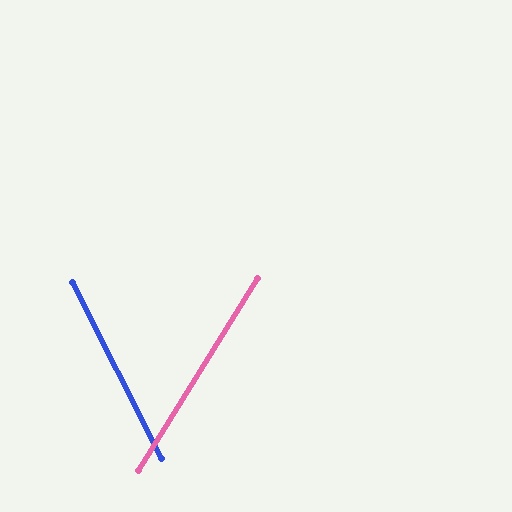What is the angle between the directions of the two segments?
Approximately 58 degrees.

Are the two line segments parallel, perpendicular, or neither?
Neither parallel nor perpendicular — they differ by about 58°.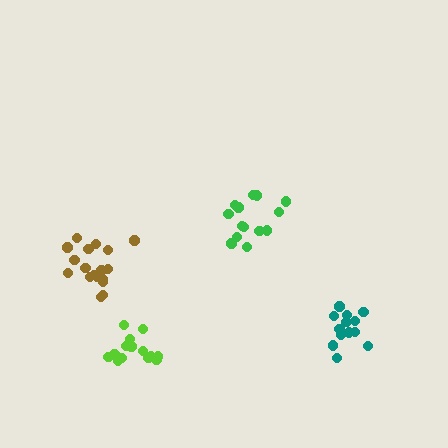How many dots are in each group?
Group 1: 14 dots, Group 2: 13 dots, Group 3: 18 dots, Group 4: 14 dots (59 total).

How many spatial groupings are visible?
There are 4 spatial groupings.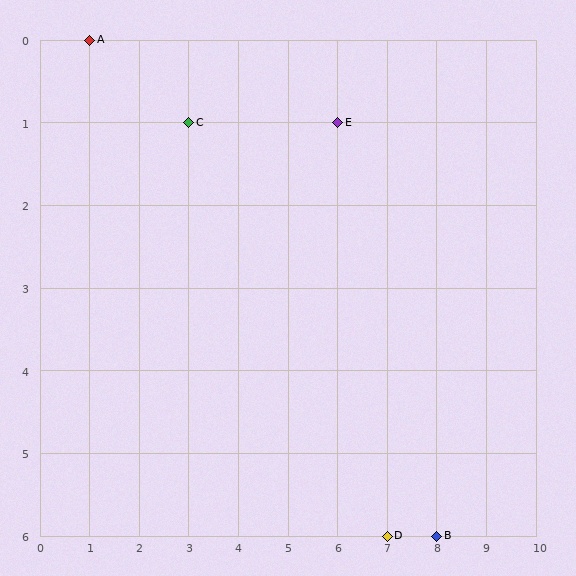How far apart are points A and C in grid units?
Points A and C are 2 columns and 1 row apart (about 2.2 grid units diagonally).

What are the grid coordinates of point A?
Point A is at grid coordinates (1, 0).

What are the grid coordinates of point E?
Point E is at grid coordinates (6, 1).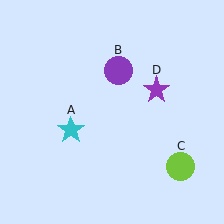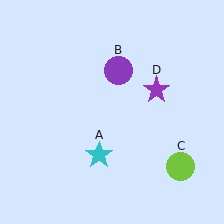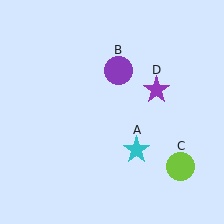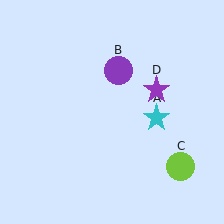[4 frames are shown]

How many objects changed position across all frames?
1 object changed position: cyan star (object A).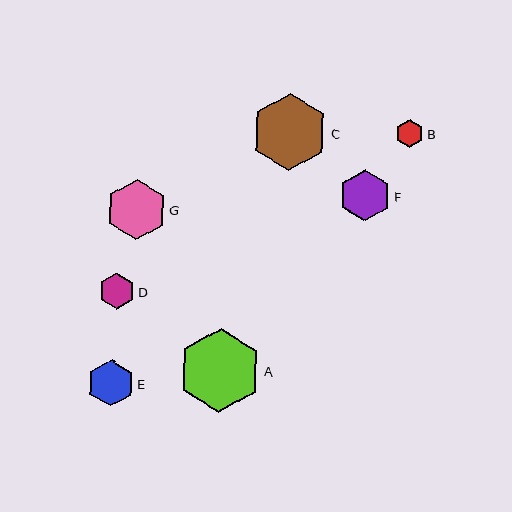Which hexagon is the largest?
Hexagon A is the largest with a size of approximately 83 pixels.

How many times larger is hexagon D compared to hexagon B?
Hexagon D is approximately 1.3 times the size of hexagon B.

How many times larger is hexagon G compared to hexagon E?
Hexagon G is approximately 1.3 times the size of hexagon E.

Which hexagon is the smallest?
Hexagon B is the smallest with a size of approximately 28 pixels.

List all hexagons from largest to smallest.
From largest to smallest: A, C, G, F, E, D, B.